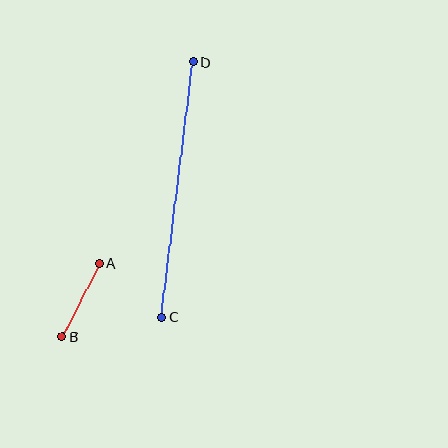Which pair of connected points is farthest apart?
Points C and D are farthest apart.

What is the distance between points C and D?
The distance is approximately 257 pixels.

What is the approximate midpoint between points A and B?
The midpoint is at approximately (81, 300) pixels.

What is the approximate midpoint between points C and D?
The midpoint is at approximately (177, 189) pixels.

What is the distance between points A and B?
The distance is approximately 82 pixels.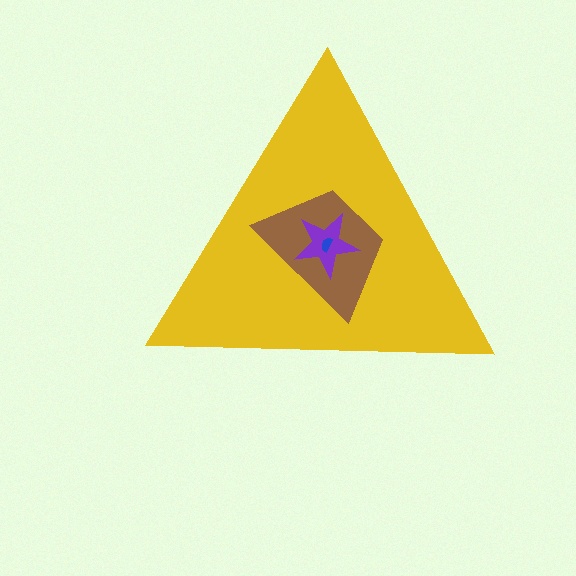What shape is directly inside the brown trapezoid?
The purple star.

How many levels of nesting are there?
4.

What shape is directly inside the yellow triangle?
The brown trapezoid.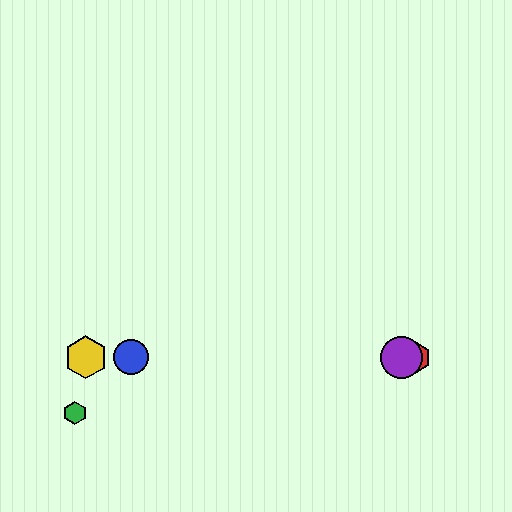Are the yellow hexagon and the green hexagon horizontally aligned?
No, the yellow hexagon is at y≈357 and the green hexagon is at y≈413.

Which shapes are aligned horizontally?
The red hexagon, the blue circle, the yellow hexagon, the purple circle are aligned horizontally.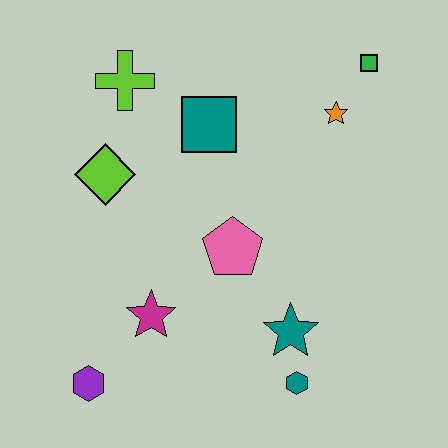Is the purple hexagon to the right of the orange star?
No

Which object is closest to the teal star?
The teal hexagon is closest to the teal star.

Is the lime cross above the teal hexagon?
Yes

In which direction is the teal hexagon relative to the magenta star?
The teal hexagon is to the right of the magenta star.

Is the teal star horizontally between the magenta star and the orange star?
Yes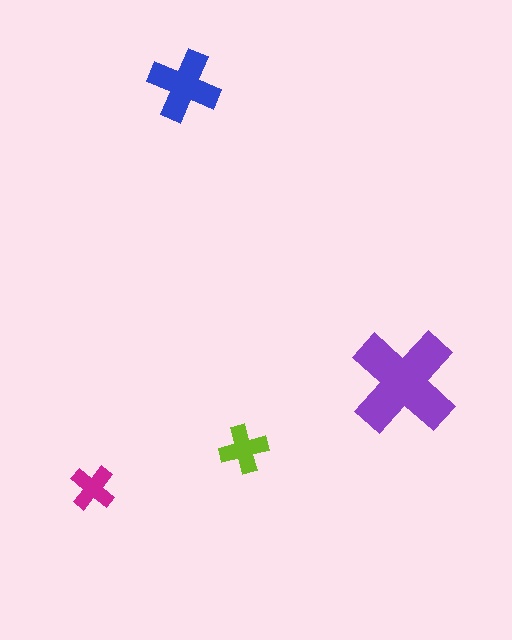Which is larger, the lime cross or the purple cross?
The purple one.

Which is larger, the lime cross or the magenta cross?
The lime one.